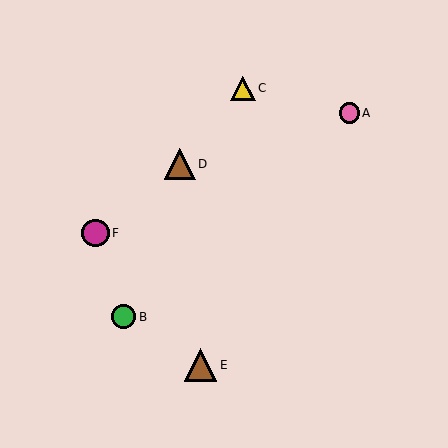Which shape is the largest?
The brown triangle (labeled E) is the largest.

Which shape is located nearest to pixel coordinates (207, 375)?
The brown triangle (labeled E) at (201, 365) is nearest to that location.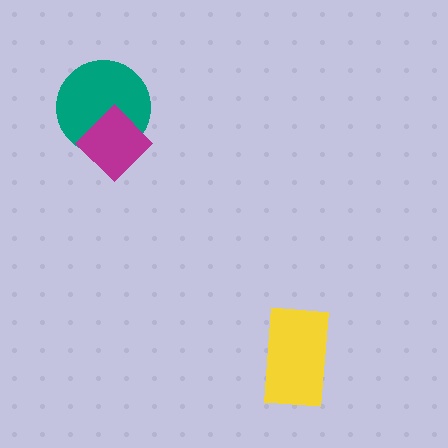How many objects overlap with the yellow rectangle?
0 objects overlap with the yellow rectangle.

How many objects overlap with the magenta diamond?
1 object overlaps with the magenta diamond.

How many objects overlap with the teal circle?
1 object overlaps with the teal circle.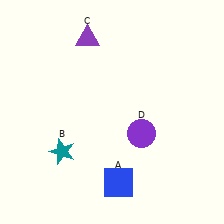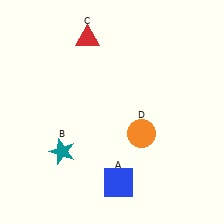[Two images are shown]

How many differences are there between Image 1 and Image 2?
There are 2 differences between the two images.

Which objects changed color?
C changed from purple to red. D changed from purple to orange.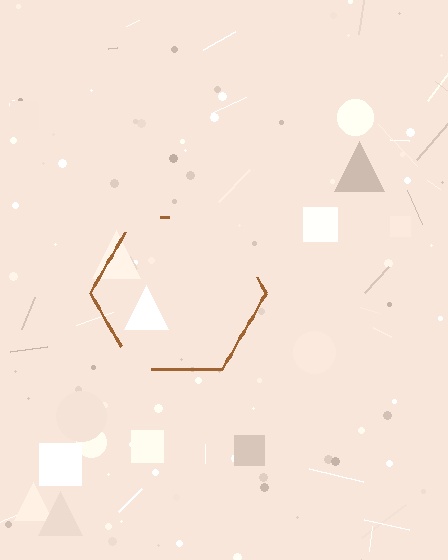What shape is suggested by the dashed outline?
The dashed outline suggests a hexagon.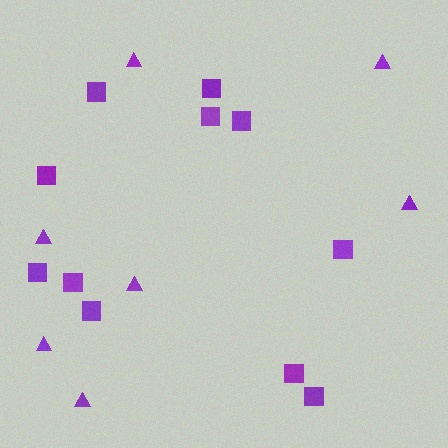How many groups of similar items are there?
There are 2 groups: one group of squares (11) and one group of triangles (7).